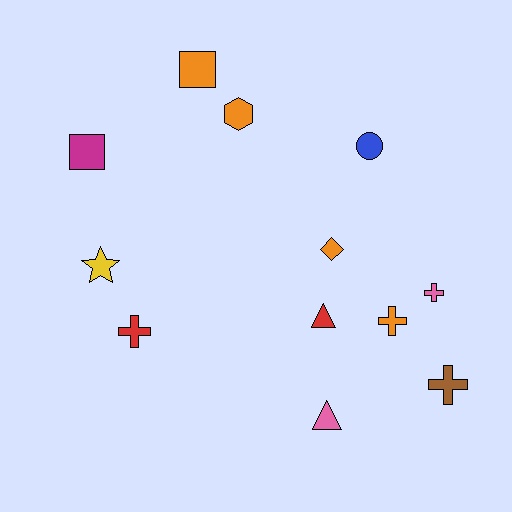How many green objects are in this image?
There are no green objects.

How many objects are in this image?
There are 12 objects.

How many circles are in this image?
There is 1 circle.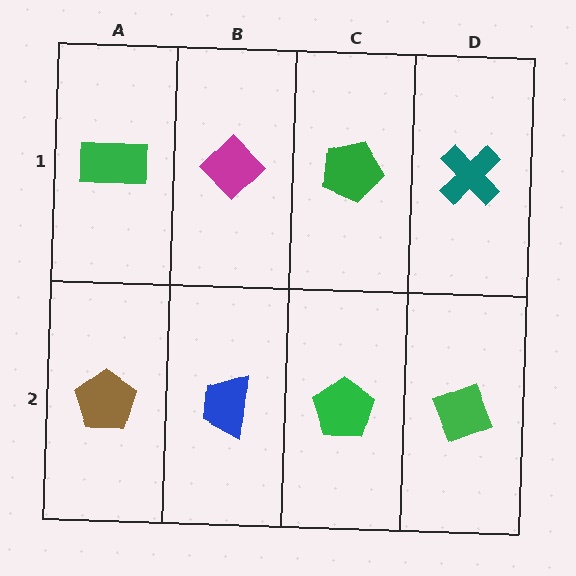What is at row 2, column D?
A green diamond.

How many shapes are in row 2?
4 shapes.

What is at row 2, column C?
A green pentagon.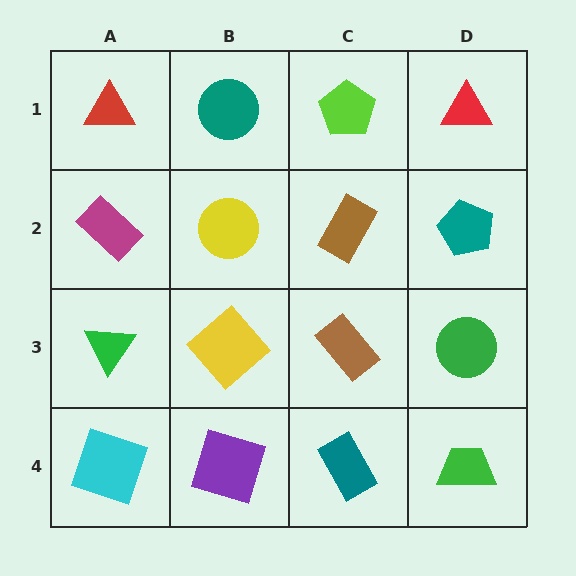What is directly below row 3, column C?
A teal rectangle.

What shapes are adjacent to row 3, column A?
A magenta rectangle (row 2, column A), a cyan square (row 4, column A), a yellow diamond (row 3, column B).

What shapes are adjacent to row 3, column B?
A yellow circle (row 2, column B), a purple square (row 4, column B), a green triangle (row 3, column A), a brown rectangle (row 3, column C).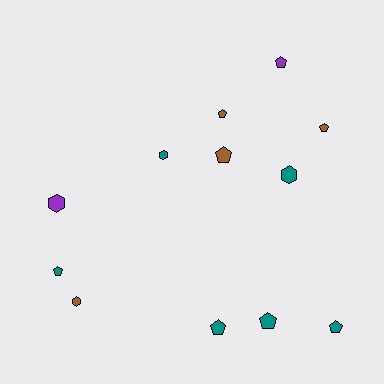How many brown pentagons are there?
There are 3 brown pentagons.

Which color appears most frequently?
Teal, with 6 objects.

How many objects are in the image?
There are 12 objects.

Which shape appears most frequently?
Pentagon, with 8 objects.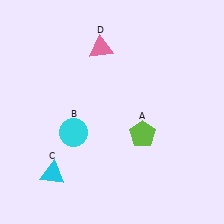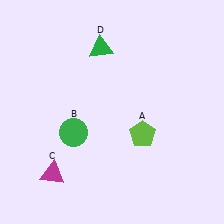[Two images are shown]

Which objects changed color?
B changed from cyan to green. C changed from cyan to magenta. D changed from pink to green.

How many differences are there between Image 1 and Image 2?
There are 3 differences between the two images.